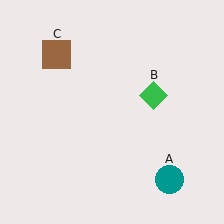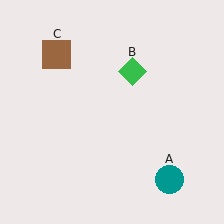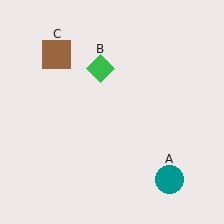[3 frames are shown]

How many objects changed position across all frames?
1 object changed position: green diamond (object B).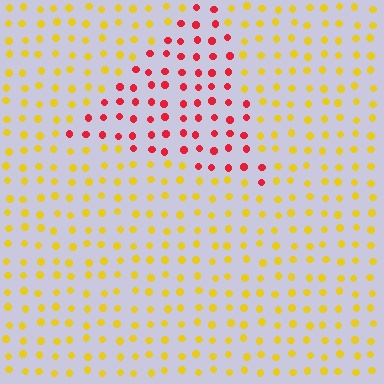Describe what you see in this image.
The image is filled with small yellow elements in a uniform arrangement. A triangle-shaped region is visible where the elements are tinted to a slightly different hue, forming a subtle color boundary.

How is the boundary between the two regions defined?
The boundary is defined purely by a slight shift in hue (about 59 degrees). Spacing, size, and orientation are identical on both sides.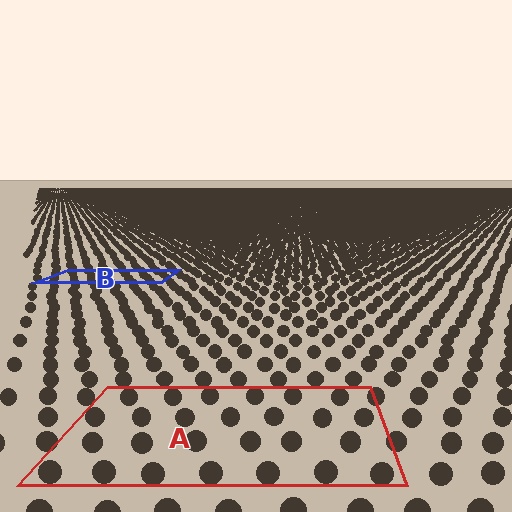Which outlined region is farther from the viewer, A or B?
Region B is farther from the viewer — the texture elements inside it appear smaller and more densely packed.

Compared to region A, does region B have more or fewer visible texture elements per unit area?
Region B has more texture elements per unit area — they are packed more densely because it is farther away.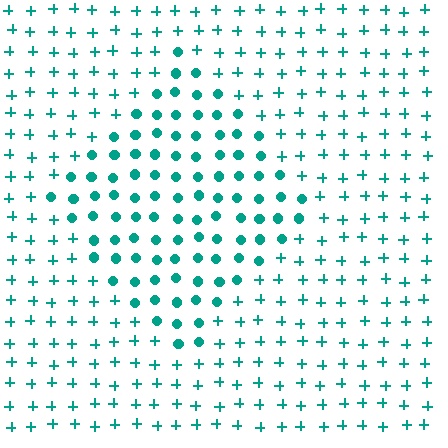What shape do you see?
I see a diamond.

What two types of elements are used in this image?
The image uses circles inside the diamond region and plus signs outside it.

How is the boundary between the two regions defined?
The boundary is defined by a change in element shape: circles inside vs. plus signs outside. All elements share the same color and spacing.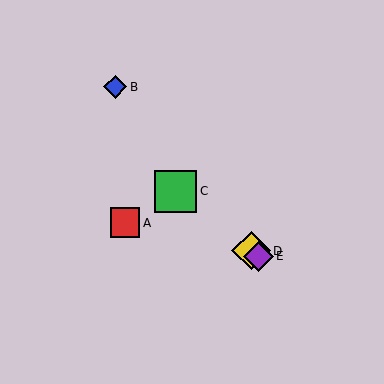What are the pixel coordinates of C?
Object C is at (176, 191).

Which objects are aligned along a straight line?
Objects C, D, E are aligned along a straight line.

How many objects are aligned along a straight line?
3 objects (C, D, E) are aligned along a straight line.